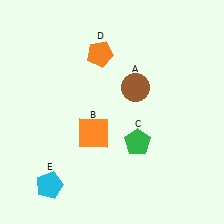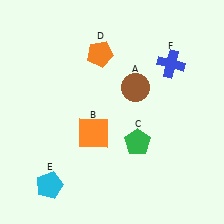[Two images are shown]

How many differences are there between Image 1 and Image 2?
There is 1 difference between the two images.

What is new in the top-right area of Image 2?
A blue cross (F) was added in the top-right area of Image 2.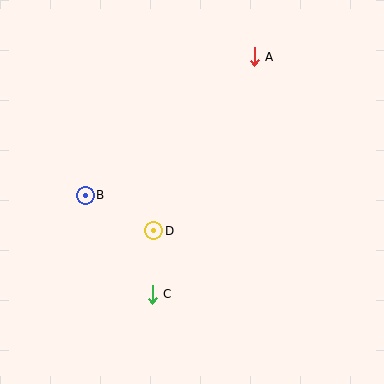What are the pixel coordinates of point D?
Point D is at (154, 231).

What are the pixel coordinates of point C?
Point C is at (152, 294).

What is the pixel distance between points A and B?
The distance between A and B is 219 pixels.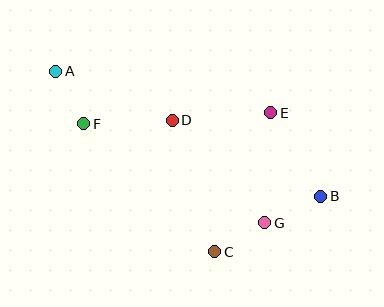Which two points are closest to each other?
Points C and G are closest to each other.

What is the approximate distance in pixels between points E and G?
The distance between E and G is approximately 110 pixels.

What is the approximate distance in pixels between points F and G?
The distance between F and G is approximately 207 pixels.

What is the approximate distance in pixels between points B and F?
The distance between B and F is approximately 248 pixels.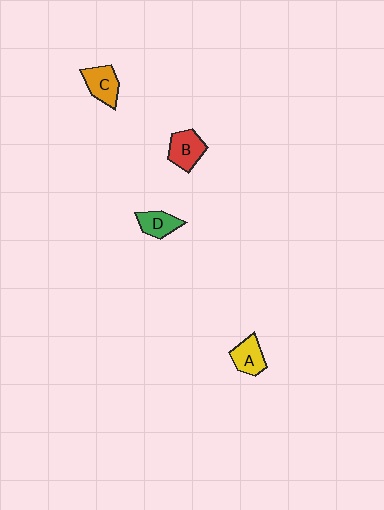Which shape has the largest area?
Shape B (red).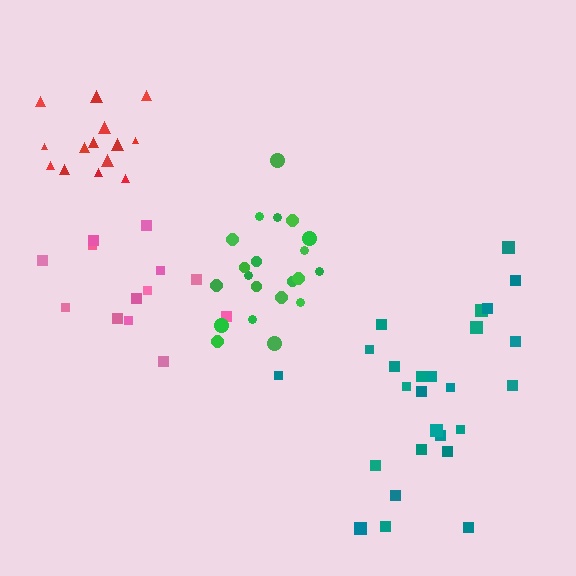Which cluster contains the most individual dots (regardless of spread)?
Teal (26).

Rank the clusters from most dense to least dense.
green, pink, red, teal.